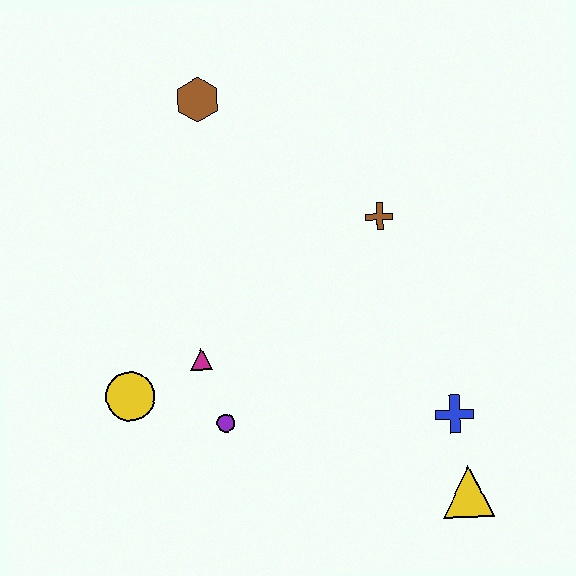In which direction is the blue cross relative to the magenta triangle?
The blue cross is to the right of the magenta triangle.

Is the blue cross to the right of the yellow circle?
Yes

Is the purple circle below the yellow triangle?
No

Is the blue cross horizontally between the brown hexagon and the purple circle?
No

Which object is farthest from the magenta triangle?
The yellow triangle is farthest from the magenta triangle.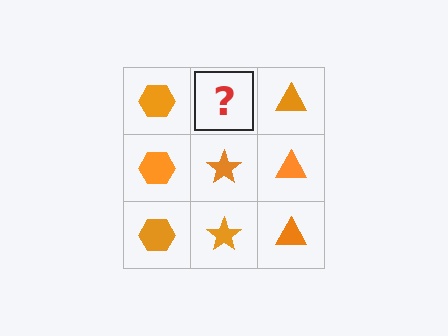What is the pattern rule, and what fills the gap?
The rule is that each column has a consistent shape. The gap should be filled with an orange star.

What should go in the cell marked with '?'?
The missing cell should contain an orange star.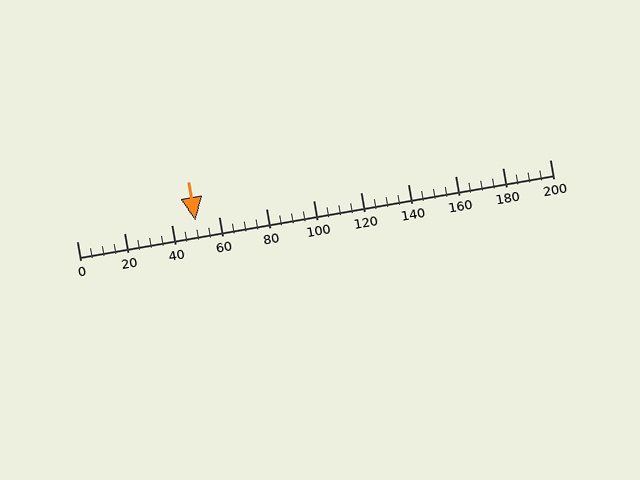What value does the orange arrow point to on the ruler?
The orange arrow points to approximately 50.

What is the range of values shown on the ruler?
The ruler shows values from 0 to 200.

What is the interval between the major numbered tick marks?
The major tick marks are spaced 20 units apart.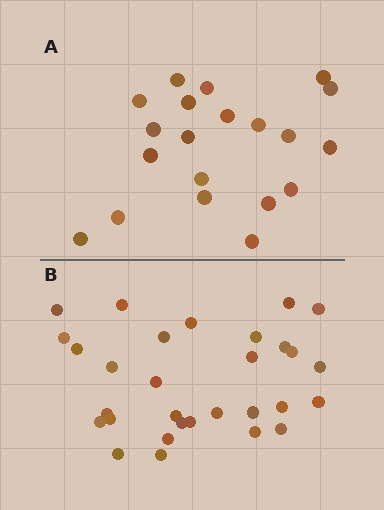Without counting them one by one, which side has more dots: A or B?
Region B (the bottom region) has more dots.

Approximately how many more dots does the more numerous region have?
Region B has roughly 10 or so more dots than region A.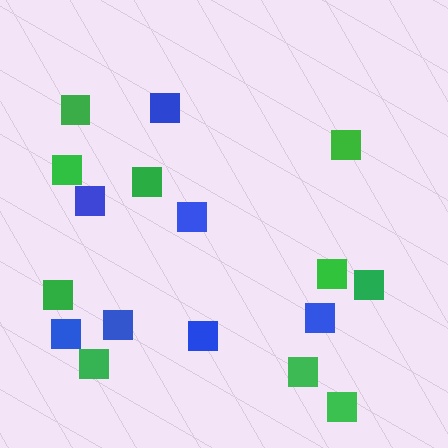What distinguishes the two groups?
There are 2 groups: one group of blue squares (7) and one group of green squares (10).